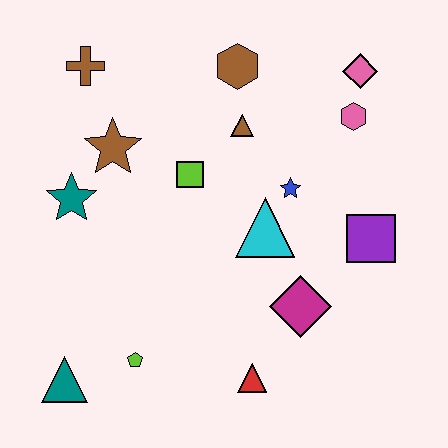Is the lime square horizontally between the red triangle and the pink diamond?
No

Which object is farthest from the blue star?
The teal triangle is farthest from the blue star.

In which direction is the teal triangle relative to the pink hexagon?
The teal triangle is to the left of the pink hexagon.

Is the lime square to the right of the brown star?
Yes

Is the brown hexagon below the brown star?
No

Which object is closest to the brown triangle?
The brown hexagon is closest to the brown triangle.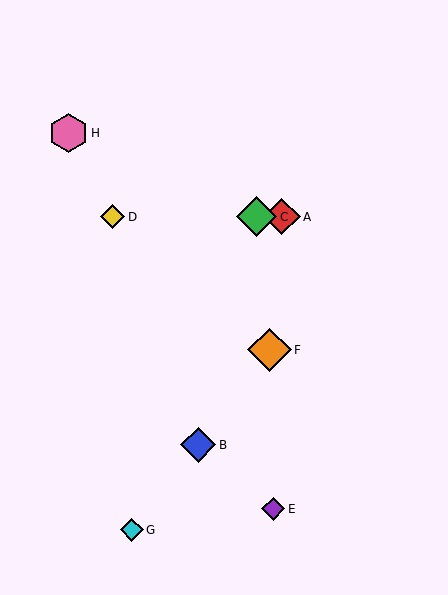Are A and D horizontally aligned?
Yes, both are at y≈217.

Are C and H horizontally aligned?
No, C is at y≈217 and H is at y≈133.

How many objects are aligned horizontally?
3 objects (A, C, D) are aligned horizontally.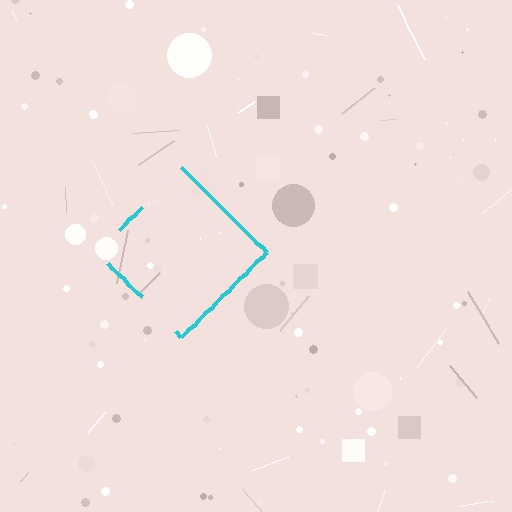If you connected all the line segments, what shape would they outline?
They would outline a diamond.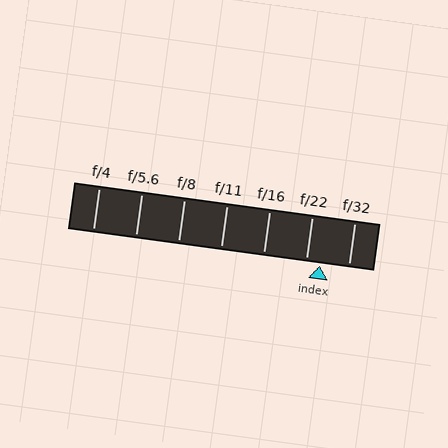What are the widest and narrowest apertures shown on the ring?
The widest aperture shown is f/4 and the narrowest is f/32.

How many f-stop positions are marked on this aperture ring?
There are 7 f-stop positions marked.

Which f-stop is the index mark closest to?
The index mark is closest to f/22.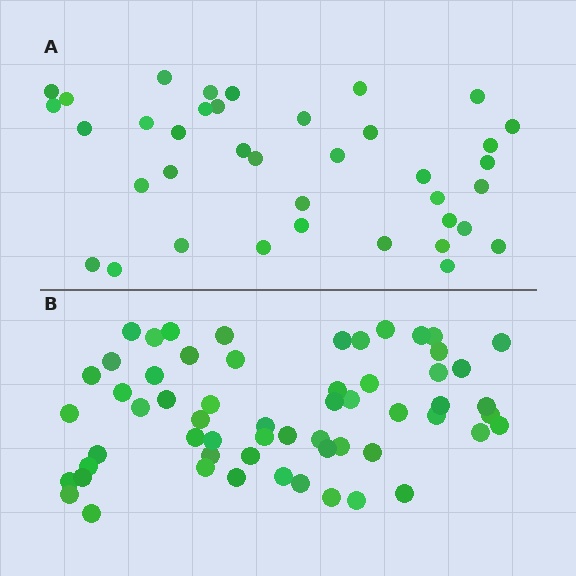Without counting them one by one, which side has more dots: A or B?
Region B (the bottom region) has more dots.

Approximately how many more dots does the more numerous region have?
Region B has approximately 20 more dots than region A.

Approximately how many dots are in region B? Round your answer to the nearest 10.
About 60 dots. (The exact count is 59, which rounds to 60.)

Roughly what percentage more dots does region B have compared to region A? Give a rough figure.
About 55% more.